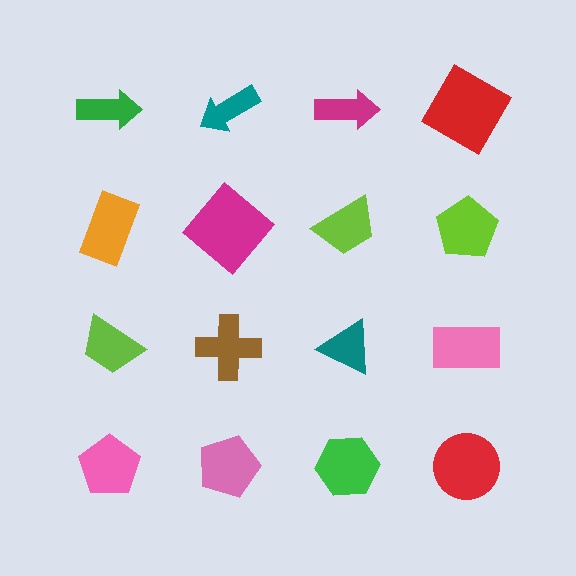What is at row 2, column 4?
A lime pentagon.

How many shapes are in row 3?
4 shapes.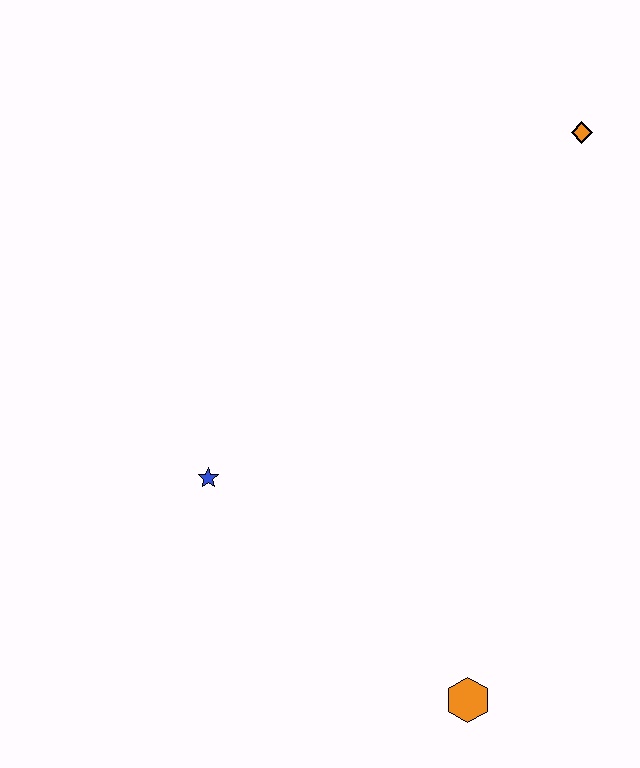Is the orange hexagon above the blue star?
No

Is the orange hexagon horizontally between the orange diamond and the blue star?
Yes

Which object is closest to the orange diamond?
The blue star is closest to the orange diamond.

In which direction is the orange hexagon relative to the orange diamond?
The orange hexagon is below the orange diamond.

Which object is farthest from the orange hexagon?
The orange diamond is farthest from the orange hexagon.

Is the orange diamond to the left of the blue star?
No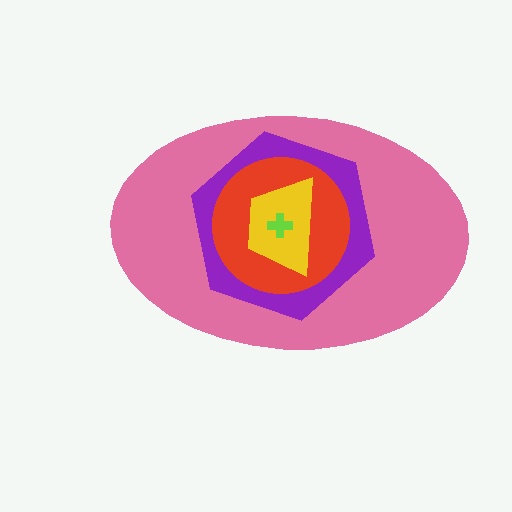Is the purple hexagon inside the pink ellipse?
Yes.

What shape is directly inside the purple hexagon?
The red circle.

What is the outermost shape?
The pink ellipse.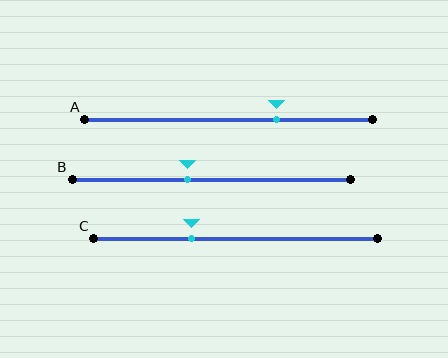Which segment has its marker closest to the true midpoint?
Segment B has its marker closest to the true midpoint.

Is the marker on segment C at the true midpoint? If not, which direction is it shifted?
No, the marker on segment C is shifted to the left by about 15% of the segment length.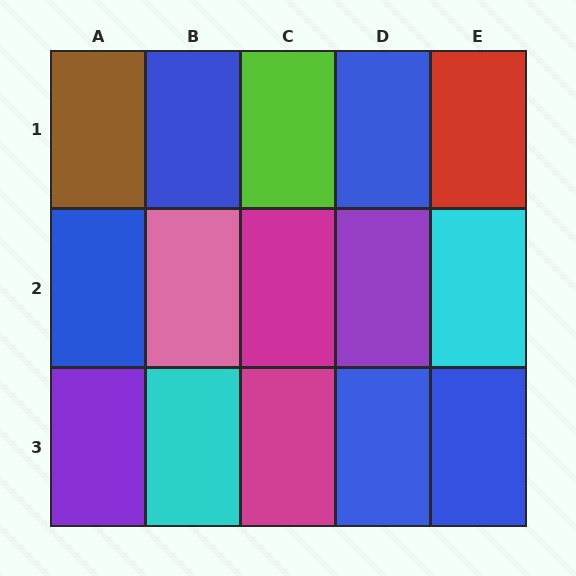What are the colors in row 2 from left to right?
Blue, pink, magenta, purple, cyan.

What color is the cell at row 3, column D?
Blue.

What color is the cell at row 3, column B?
Cyan.